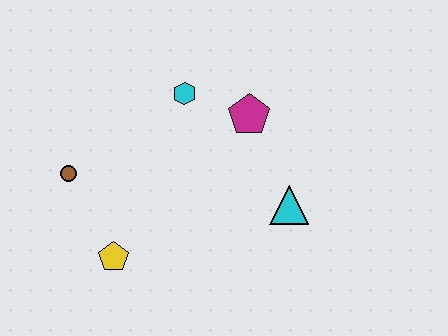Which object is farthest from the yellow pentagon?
The magenta pentagon is farthest from the yellow pentagon.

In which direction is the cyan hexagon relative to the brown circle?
The cyan hexagon is to the right of the brown circle.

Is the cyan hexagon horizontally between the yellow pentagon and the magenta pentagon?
Yes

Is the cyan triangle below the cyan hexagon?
Yes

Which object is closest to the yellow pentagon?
The brown circle is closest to the yellow pentagon.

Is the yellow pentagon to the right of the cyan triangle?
No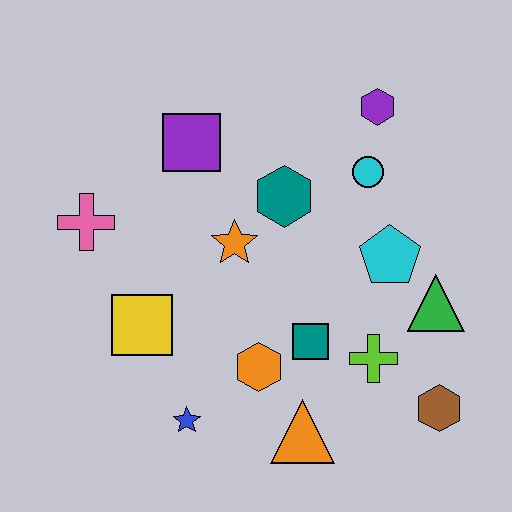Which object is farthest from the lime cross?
The pink cross is farthest from the lime cross.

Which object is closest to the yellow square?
The blue star is closest to the yellow square.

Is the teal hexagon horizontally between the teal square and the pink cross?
Yes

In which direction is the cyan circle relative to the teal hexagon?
The cyan circle is to the right of the teal hexagon.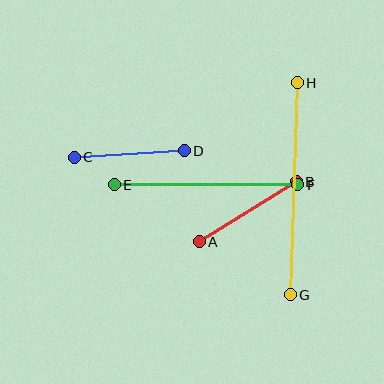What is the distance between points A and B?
The distance is approximately 114 pixels.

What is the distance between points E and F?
The distance is approximately 183 pixels.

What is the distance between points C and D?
The distance is approximately 110 pixels.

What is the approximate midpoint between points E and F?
The midpoint is at approximately (206, 185) pixels.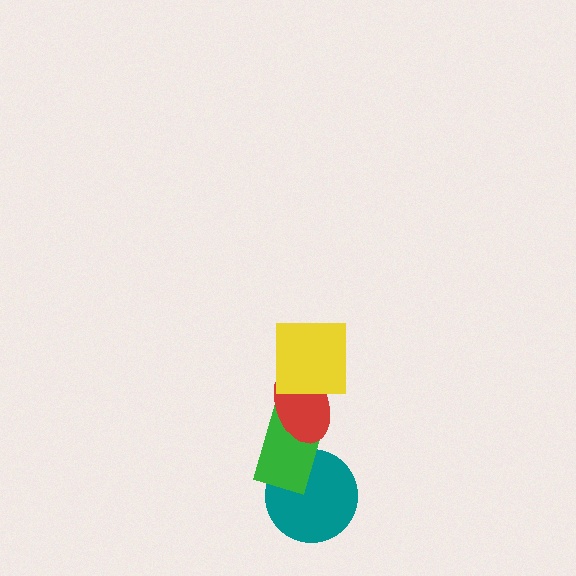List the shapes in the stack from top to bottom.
From top to bottom: the yellow square, the red ellipse, the green rectangle, the teal circle.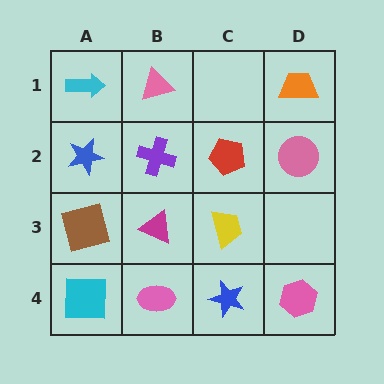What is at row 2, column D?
A pink circle.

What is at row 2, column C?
A red pentagon.